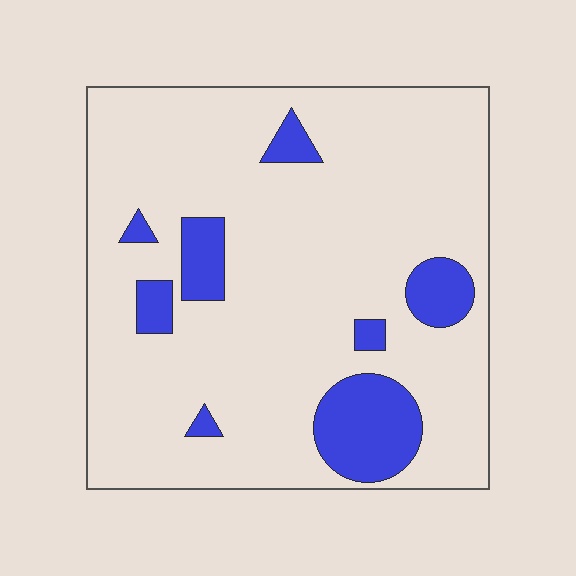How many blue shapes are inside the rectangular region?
8.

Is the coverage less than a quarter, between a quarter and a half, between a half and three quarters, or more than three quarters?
Less than a quarter.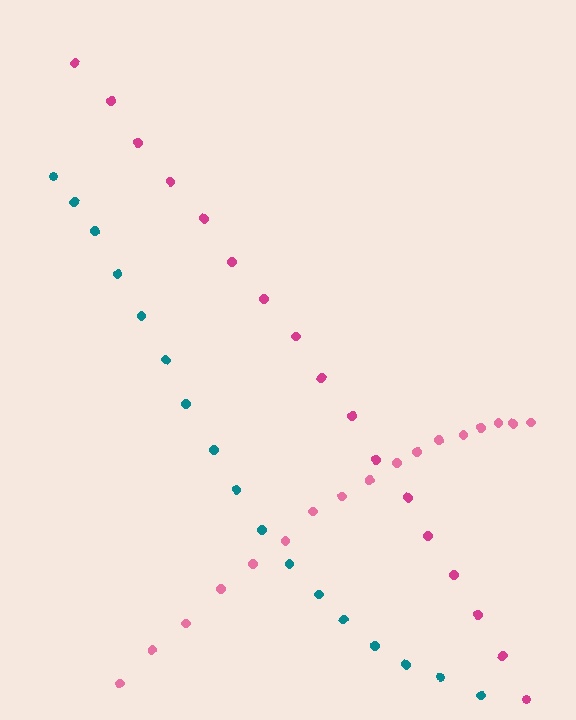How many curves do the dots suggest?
There are 3 distinct paths.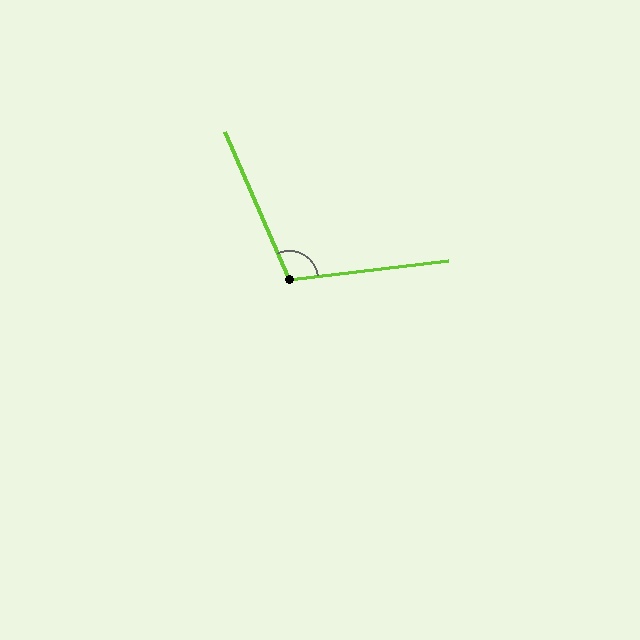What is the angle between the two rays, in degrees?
Approximately 107 degrees.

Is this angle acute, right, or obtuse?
It is obtuse.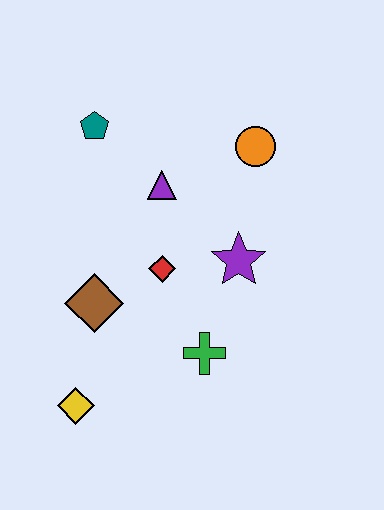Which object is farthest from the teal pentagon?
The yellow diamond is farthest from the teal pentagon.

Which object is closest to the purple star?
The red diamond is closest to the purple star.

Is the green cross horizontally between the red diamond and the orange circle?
Yes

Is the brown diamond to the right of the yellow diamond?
Yes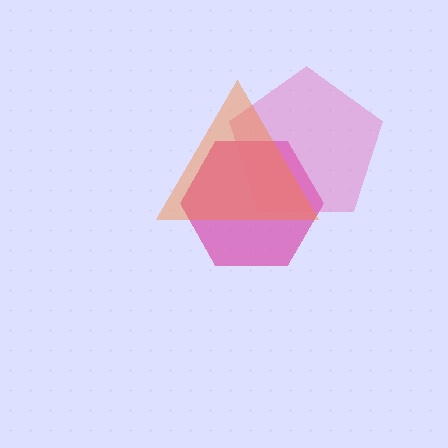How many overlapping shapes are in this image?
There are 3 overlapping shapes in the image.